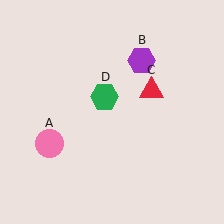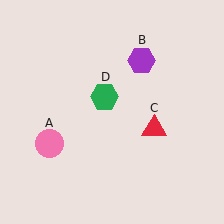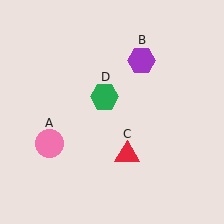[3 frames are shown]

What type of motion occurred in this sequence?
The red triangle (object C) rotated clockwise around the center of the scene.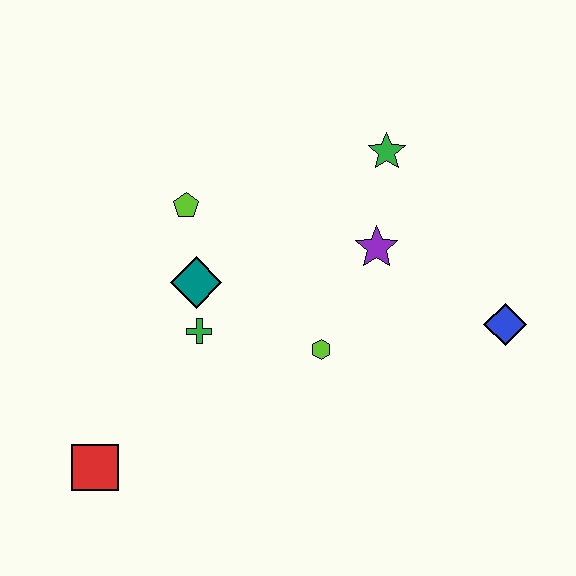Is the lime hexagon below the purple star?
Yes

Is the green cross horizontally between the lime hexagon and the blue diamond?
No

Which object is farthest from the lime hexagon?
The red square is farthest from the lime hexagon.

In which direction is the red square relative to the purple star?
The red square is to the left of the purple star.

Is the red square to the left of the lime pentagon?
Yes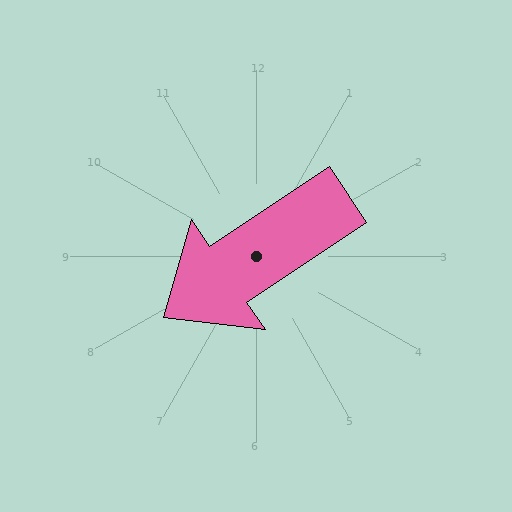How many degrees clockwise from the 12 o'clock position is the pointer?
Approximately 236 degrees.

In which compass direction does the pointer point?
Southwest.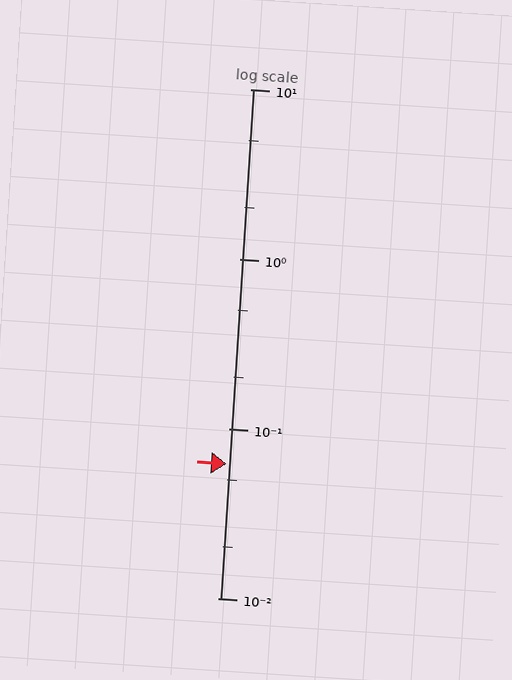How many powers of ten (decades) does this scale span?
The scale spans 3 decades, from 0.01 to 10.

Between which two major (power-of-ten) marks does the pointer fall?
The pointer is between 0.01 and 0.1.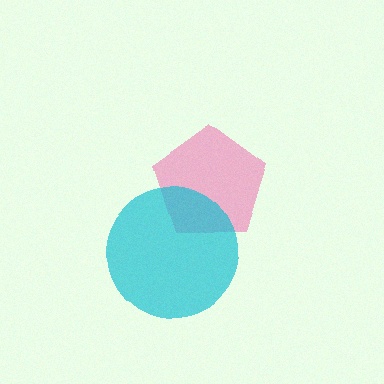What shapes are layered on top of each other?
The layered shapes are: a pink pentagon, a cyan circle.